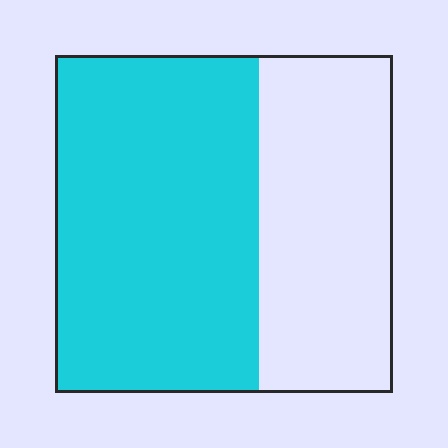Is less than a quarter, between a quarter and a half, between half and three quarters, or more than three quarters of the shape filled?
Between half and three quarters.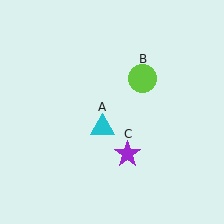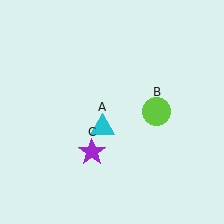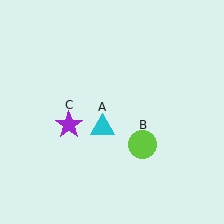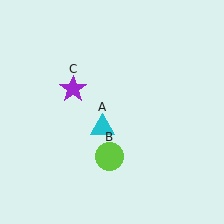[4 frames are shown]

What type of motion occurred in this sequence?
The lime circle (object B), purple star (object C) rotated clockwise around the center of the scene.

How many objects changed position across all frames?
2 objects changed position: lime circle (object B), purple star (object C).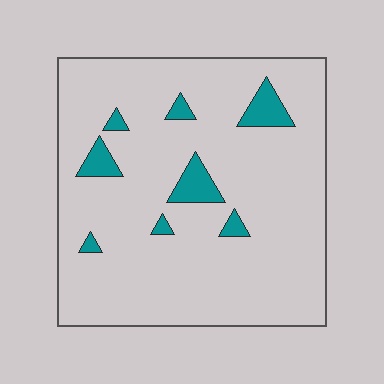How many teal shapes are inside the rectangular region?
8.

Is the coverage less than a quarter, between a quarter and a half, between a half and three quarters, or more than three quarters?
Less than a quarter.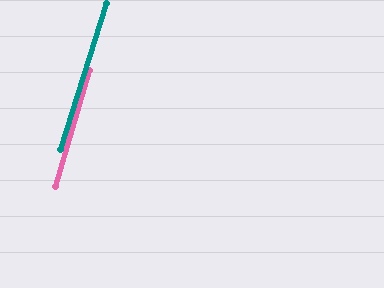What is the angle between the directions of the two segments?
Approximately 1 degree.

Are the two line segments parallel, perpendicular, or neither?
Parallel — their directions differ by only 0.7°.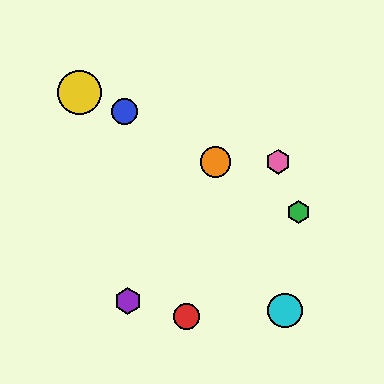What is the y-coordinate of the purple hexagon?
The purple hexagon is at y≈301.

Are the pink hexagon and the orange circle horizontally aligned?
Yes, both are at y≈162.